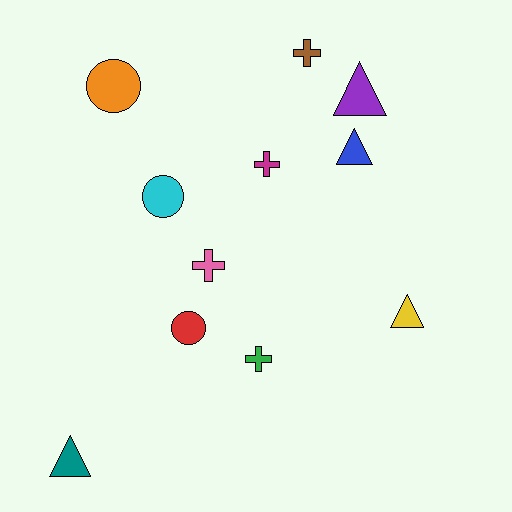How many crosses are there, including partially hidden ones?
There are 4 crosses.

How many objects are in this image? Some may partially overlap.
There are 11 objects.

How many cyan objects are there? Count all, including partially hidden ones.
There is 1 cyan object.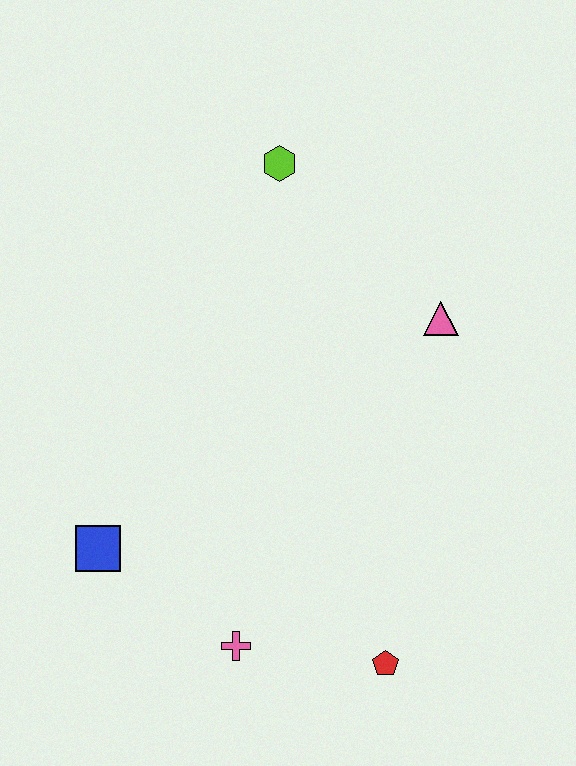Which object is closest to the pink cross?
The red pentagon is closest to the pink cross.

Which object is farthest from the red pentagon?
The lime hexagon is farthest from the red pentagon.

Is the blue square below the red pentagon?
No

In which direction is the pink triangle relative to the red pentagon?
The pink triangle is above the red pentagon.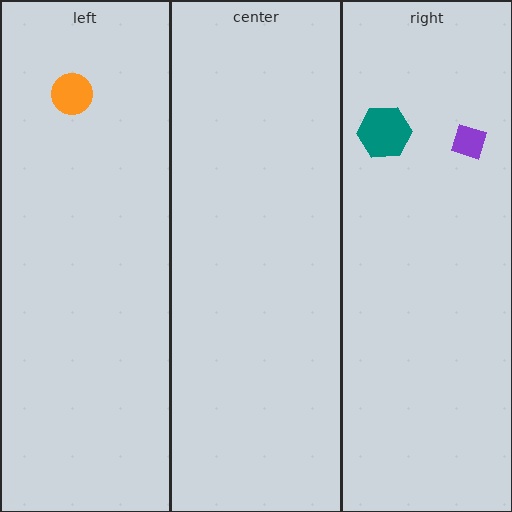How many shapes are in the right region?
2.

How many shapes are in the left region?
1.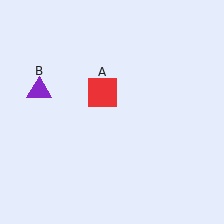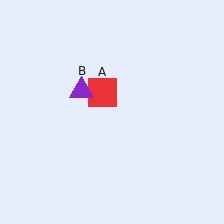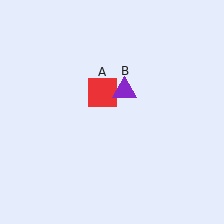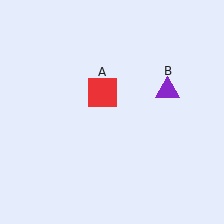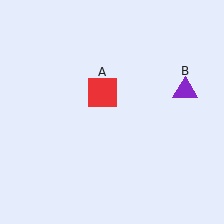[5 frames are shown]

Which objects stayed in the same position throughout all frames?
Red square (object A) remained stationary.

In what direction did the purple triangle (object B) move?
The purple triangle (object B) moved right.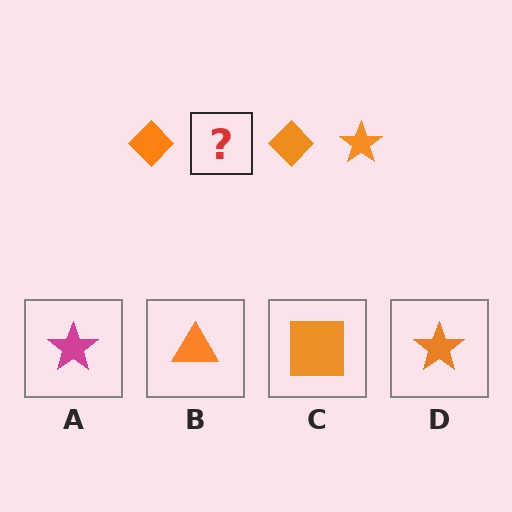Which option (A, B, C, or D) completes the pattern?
D.